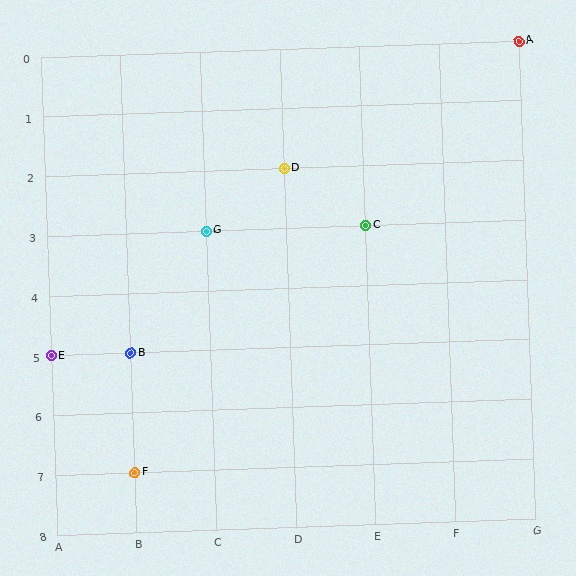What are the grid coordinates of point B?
Point B is at grid coordinates (B, 5).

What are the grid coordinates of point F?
Point F is at grid coordinates (B, 7).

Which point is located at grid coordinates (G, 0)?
Point A is at (G, 0).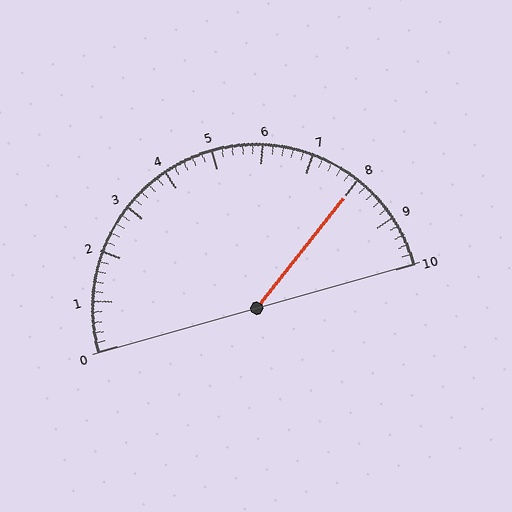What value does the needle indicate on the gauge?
The needle indicates approximately 8.0.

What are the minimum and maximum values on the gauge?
The gauge ranges from 0 to 10.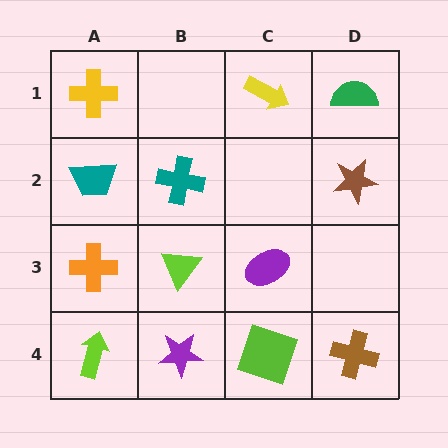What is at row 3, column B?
A lime triangle.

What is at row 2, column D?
A brown star.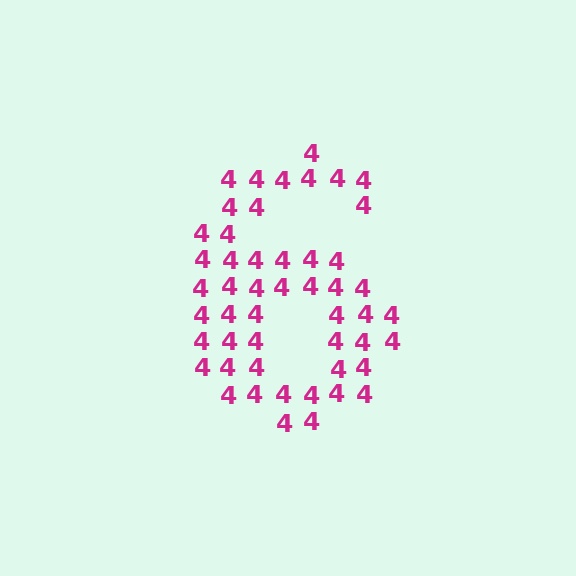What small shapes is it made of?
It is made of small digit 4's.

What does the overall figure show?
The overall figure shows the digit 6.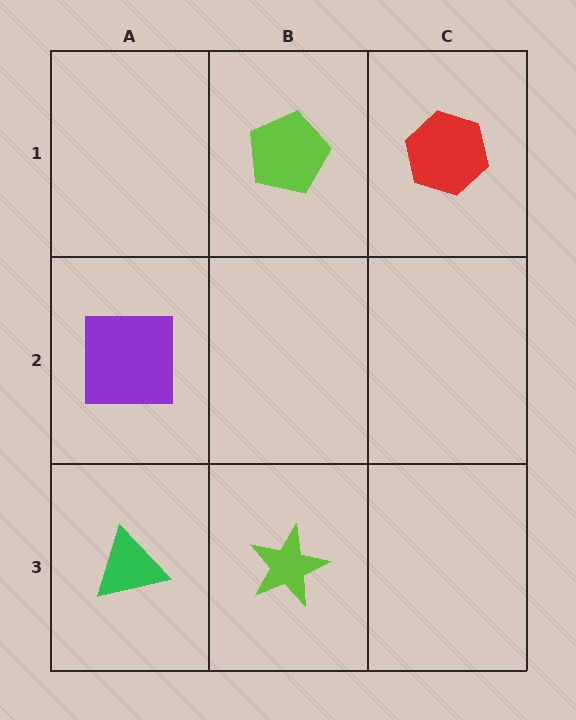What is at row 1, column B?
A lime pentagon.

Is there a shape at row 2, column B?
No, that cell is empty.